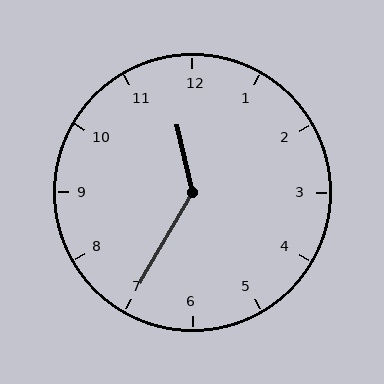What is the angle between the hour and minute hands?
Approximately 138 degrees.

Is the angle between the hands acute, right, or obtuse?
It is obtuse.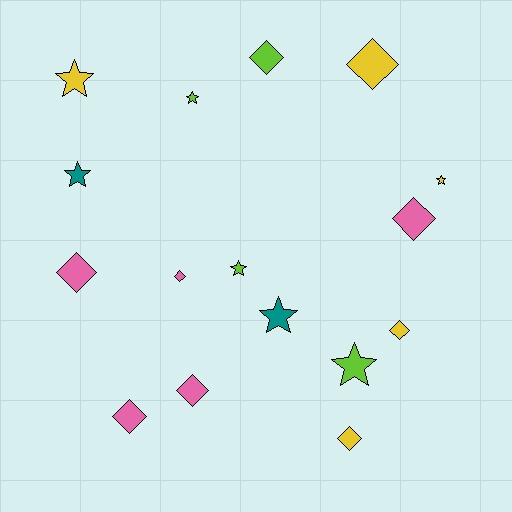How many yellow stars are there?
There are 2 yellow stars.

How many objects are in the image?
There are 16 objects.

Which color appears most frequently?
Pink, with 5 objects.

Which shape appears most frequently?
Diamond, with 9 objects.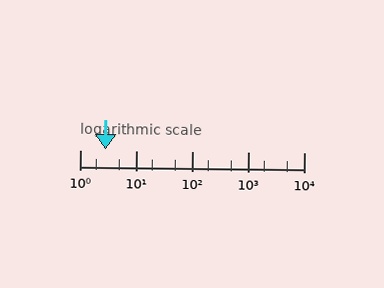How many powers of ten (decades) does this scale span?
The scale spans 4 decades, from 1 to 10000.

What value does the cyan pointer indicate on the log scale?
The pointer indicates approximately 2.9.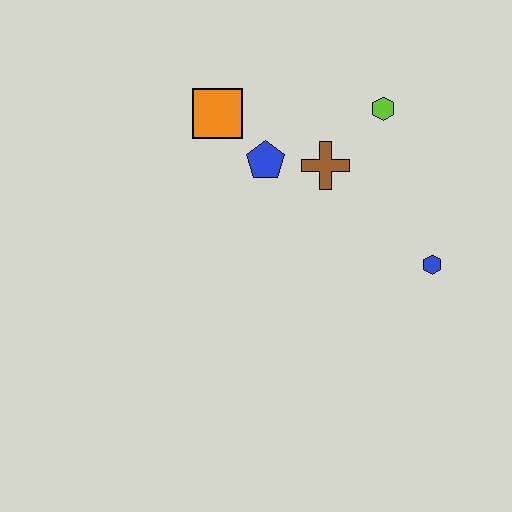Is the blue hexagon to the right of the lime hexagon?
Yes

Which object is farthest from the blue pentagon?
The blue hexagon is farthest from the blue pentagon.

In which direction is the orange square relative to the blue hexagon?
The orange square is to the left of the blue hexagon.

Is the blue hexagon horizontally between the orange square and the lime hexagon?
No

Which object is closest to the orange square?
The blue pentagon is closest to the orange square.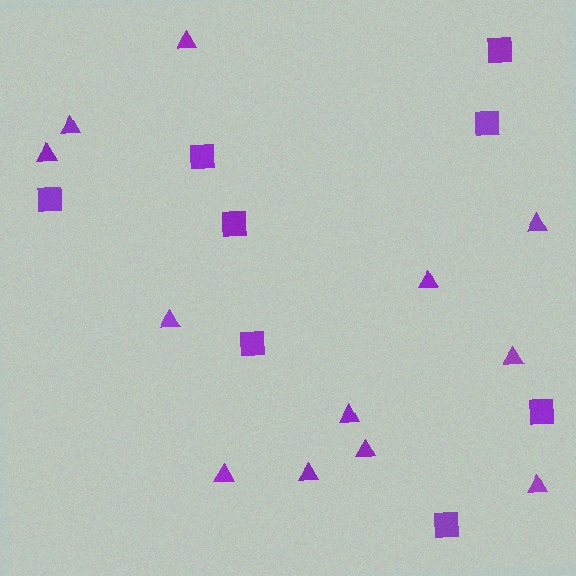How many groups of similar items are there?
There are 2 groups: one group of triangles (12) and one group of squares (8).